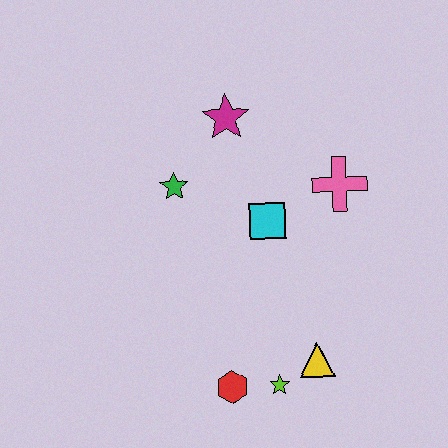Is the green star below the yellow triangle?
No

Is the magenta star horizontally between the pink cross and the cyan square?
No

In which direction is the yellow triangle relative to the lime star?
The yellow triangle is to the right of the lime star.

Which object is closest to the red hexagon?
The lime star is closest to the red hexagon.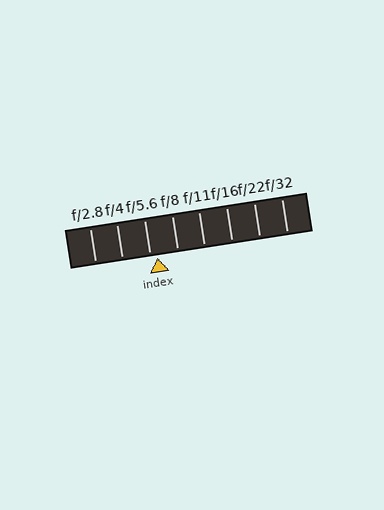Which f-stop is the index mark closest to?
The index mark is closest to f/5.6.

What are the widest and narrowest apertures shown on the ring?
The widest aperture shown is f/2.8 and the narrowest is f/32.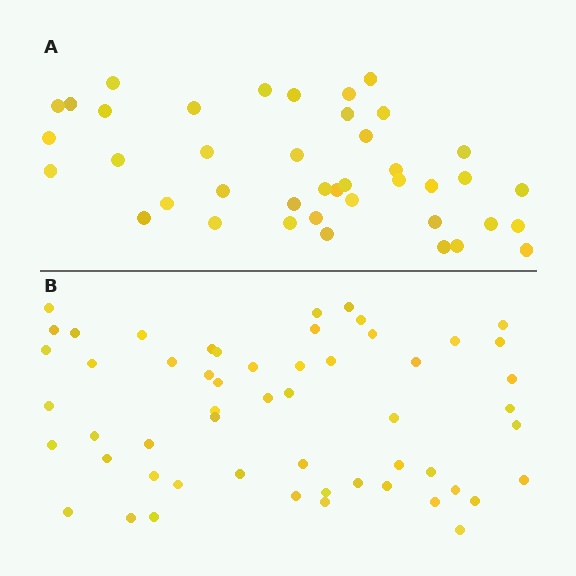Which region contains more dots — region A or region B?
Region B (the bottom region) has more dots.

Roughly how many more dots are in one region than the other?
Region B has approximately 15 more dots than region A.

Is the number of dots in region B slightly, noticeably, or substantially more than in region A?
Region B has noticeably more, but not dramatically so. The ratio is roughly 1.3 to 1.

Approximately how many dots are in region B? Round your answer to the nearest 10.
About 60 dots. (The exact count is 55, which rounds to 60.)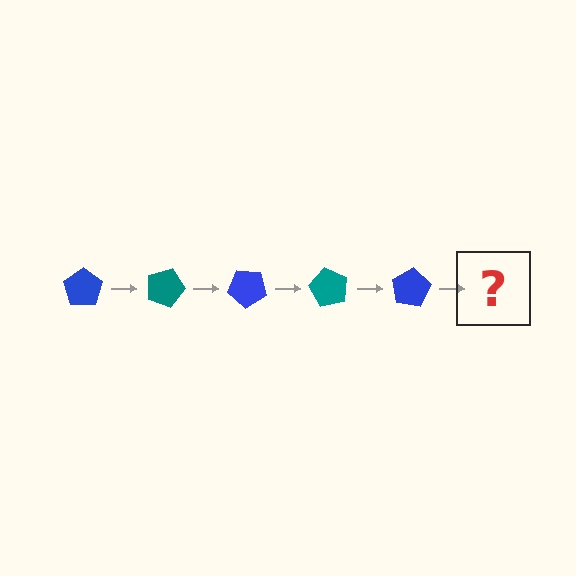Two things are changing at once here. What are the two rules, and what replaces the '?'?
The two rules are that it rotates 20 degrees each step and the color cycles through blue and teal. The '?' should be a teal pentagon, rotated 100 degrees from the start.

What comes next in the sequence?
The next element should be a teal pentagon, rotated 100 degrees from the start.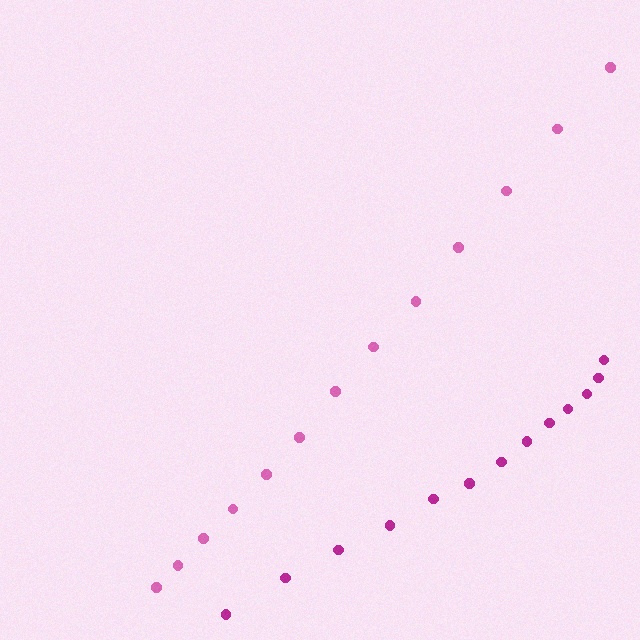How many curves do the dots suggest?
There are 2 distinct paths.